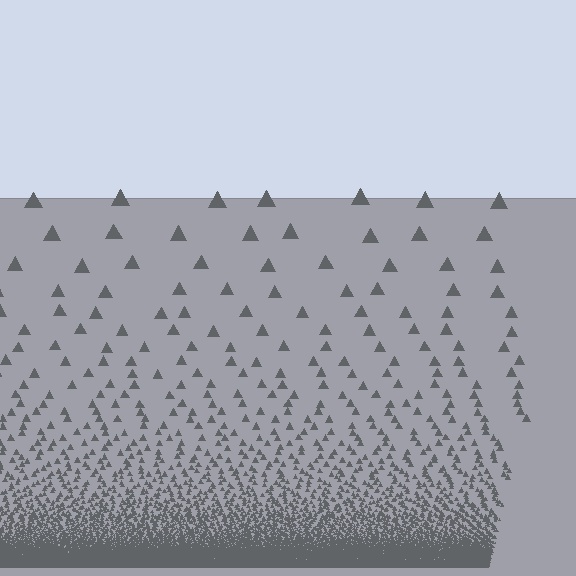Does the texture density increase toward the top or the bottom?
Density increases toward the bottom.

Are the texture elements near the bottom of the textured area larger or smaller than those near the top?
Smaller. The gradient is inverted — elements near the bottom are smaller and denser.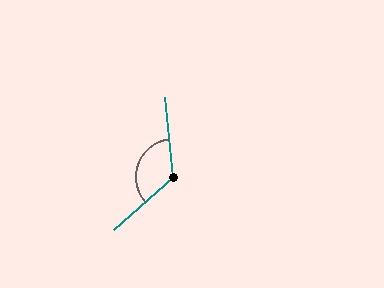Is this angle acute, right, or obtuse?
It is obtuse.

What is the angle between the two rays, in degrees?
Approximately 126 degrees.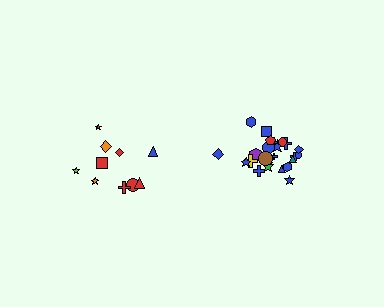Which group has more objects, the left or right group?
The right group.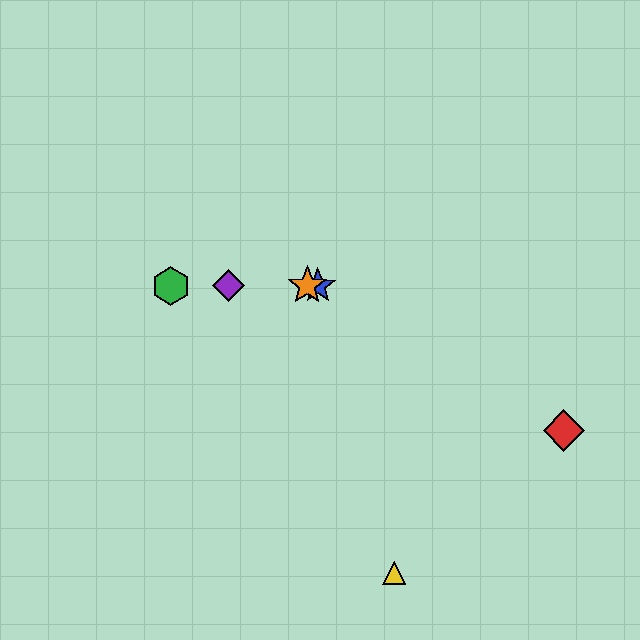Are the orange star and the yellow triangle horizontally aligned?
No, the orange star is at y≈286 and the yellow triangle is at y≈573.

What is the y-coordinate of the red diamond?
The red diamond is at y≈431.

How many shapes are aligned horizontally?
4 shapes (the blue star, the green hexagon, the purple diamond, the orange star) are aligned horizontally.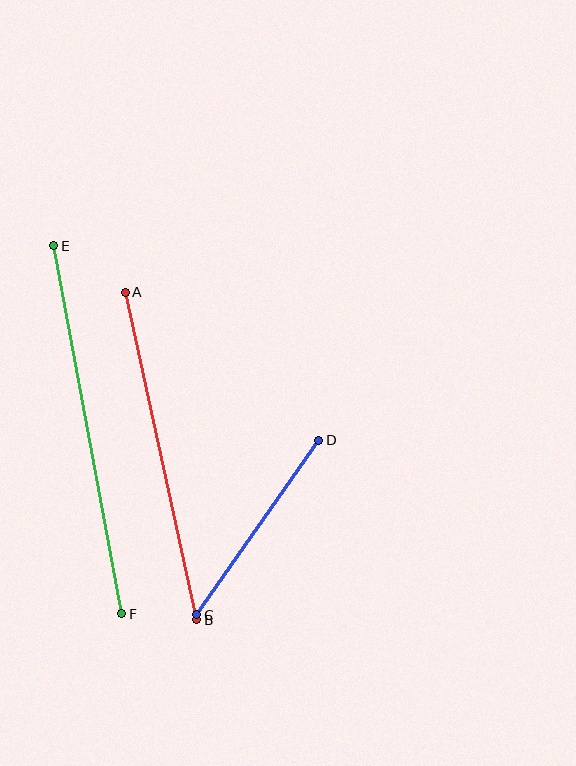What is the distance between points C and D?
The distance is approximately 213 pixels.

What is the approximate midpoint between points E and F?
The midpoint is at approximately (88, 430) pixels.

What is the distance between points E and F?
The distance is approximately 374 pixels.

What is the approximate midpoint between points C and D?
The midpoint is at approximately (258, 527) pixels.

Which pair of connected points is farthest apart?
Points E and F are farthest apart.